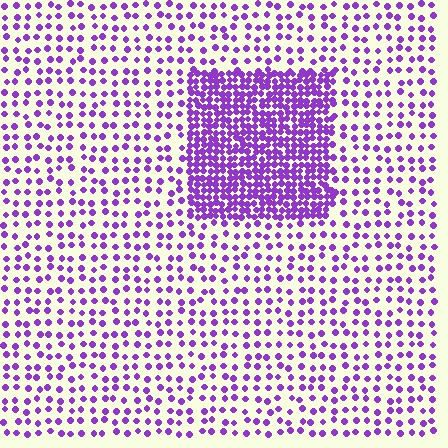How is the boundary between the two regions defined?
The boundary is defined by a change in element density (approximately 2.9x ratio). All elements are the same color, size, and shape.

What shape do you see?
I see a rectangle.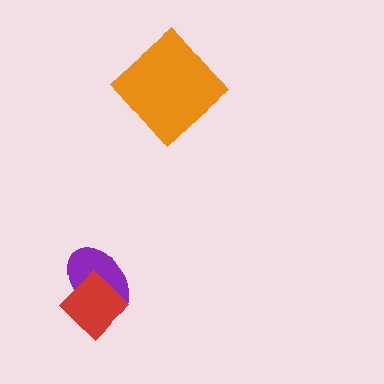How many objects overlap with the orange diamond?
0 objects overlap with the orange diamond.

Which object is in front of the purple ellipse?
The red diamond is in front of the purple ellipse.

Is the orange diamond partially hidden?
No, no other shape covers it.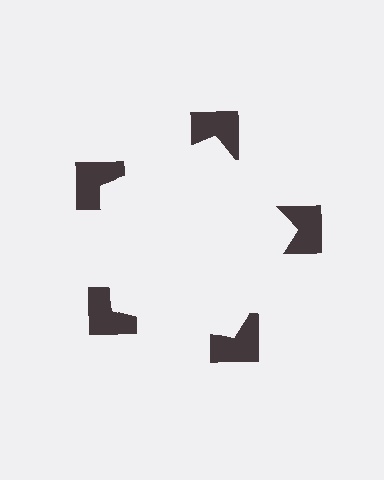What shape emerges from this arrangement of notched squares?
An illusory pentagon — its edges are inferred from the aligned wedge cuts in the notched squares, not physically drawn.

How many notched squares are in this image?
There are 5 — one at each vertex of the illusory pentagon.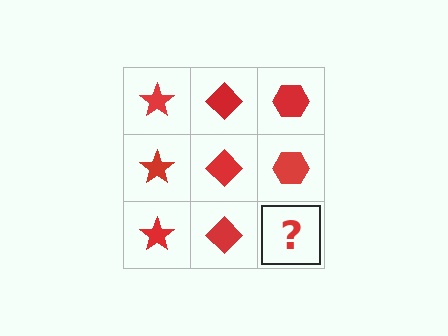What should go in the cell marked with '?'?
The missing cell should contain a red hexagon.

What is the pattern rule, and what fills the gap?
The rule is that each column has a consistent shape. The gap should be filled with a red hexagon.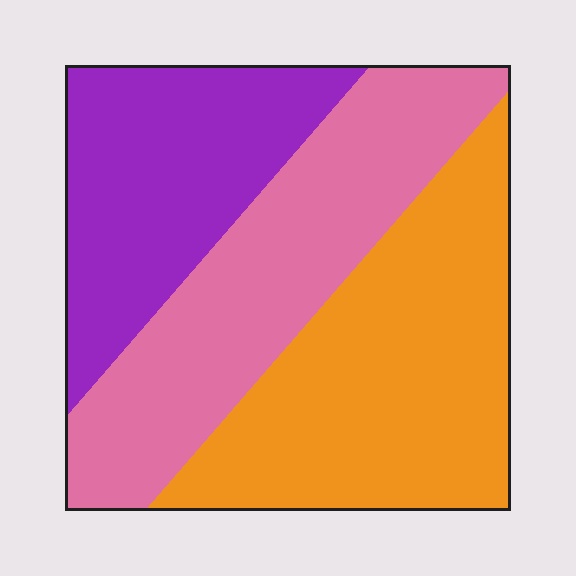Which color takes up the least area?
Purple, at roughly 25%.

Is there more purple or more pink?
Pink.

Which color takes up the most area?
Orange, at roughly 40%.